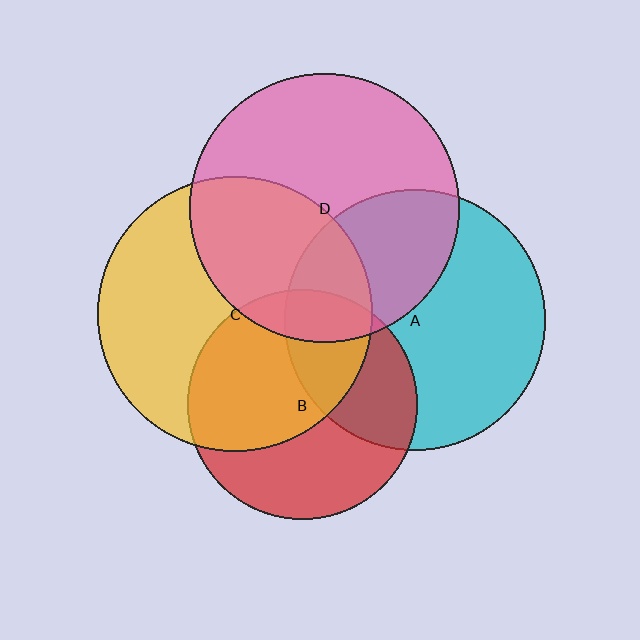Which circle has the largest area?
Circle C (yellow).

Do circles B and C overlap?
Yes.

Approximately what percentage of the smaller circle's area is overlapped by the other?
Approximately 55%.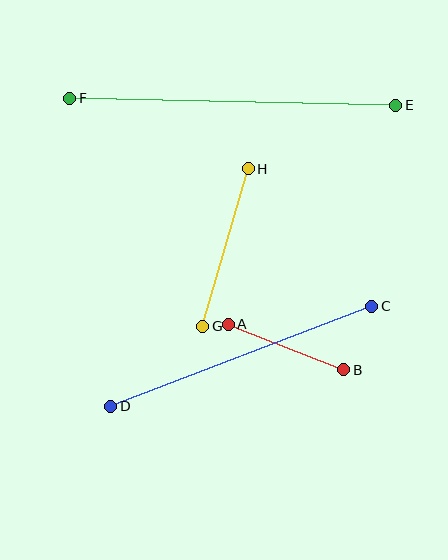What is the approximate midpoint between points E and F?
The midpoint is at approximately (233, 102) pixels.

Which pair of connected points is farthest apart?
Points E and F are farthest apart.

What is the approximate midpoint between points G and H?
The midpoint is at approximately (226, 248) pixels.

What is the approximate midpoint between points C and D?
The midpoint is at approximately (241, 356) pixels.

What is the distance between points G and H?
The distance is approximately 164 pixels.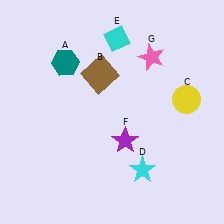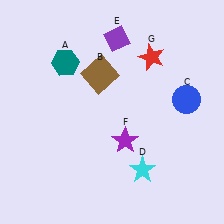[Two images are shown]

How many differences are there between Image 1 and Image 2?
There are 3 differences between the two images.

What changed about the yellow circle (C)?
In Image 1, C is yellow. In Image 2, it changed to blue.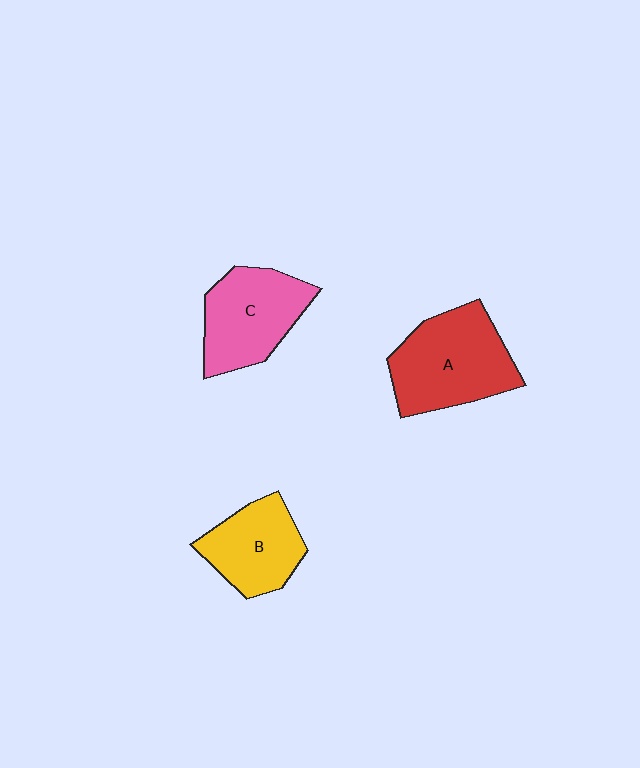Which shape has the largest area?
Shape A (red).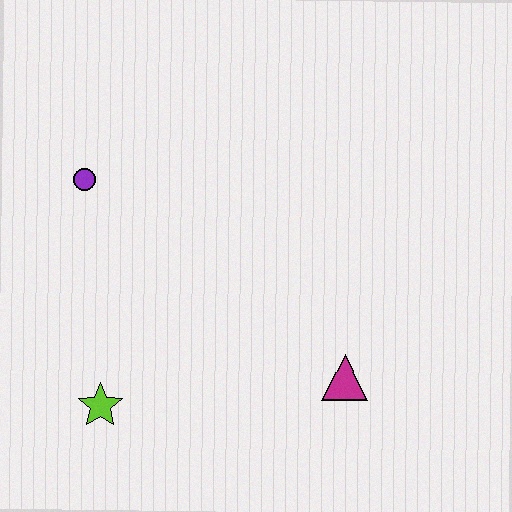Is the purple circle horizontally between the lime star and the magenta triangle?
No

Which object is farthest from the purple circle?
The magenta triangle is farthest from the purple circle.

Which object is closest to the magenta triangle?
The lime star is closest to the magenta triangle.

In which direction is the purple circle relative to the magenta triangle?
The purple circle is to the left of the magenta triangle.